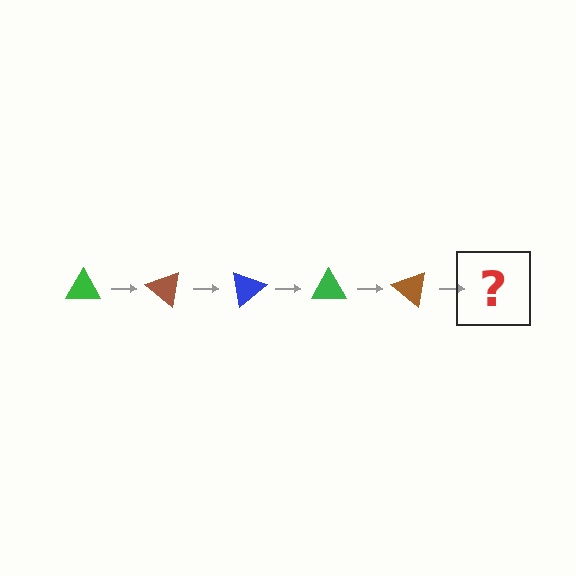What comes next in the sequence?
The next element should be a blue triangle, rotated 200 degrees from the start.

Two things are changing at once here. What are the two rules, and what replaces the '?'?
The two rules are that it rotates 40 degrees each step and the color cycles through green, brown, and blue. The '?' should be a blue triangle, rotated 200 degrees from the start.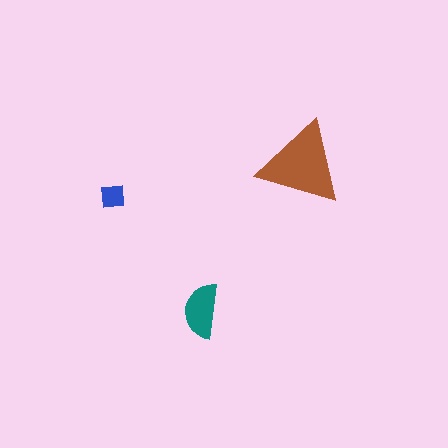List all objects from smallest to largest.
The blue square, the teal semicircle, the brown triangle.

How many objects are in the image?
There are 3 objects in the image.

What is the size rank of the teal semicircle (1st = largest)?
2nd.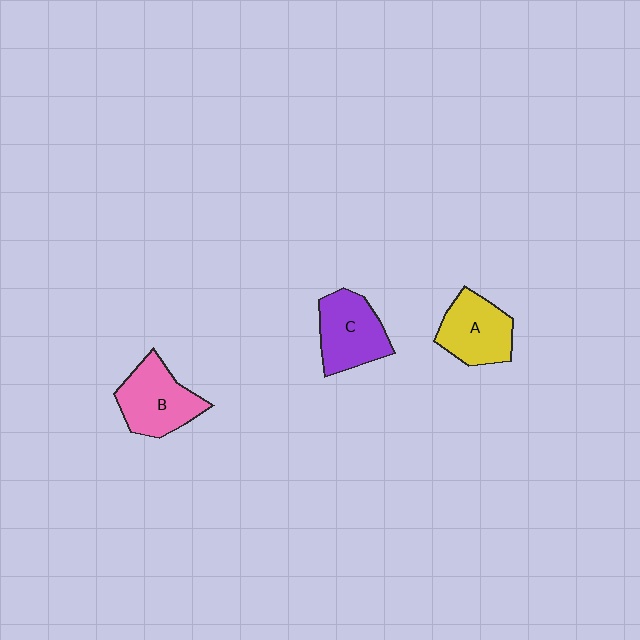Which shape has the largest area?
Shape B (pink).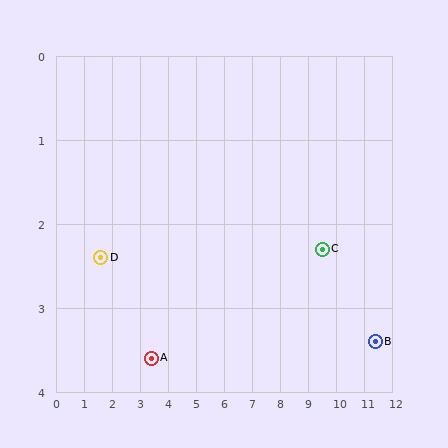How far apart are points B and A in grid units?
Points B and A are about 8.0 grid units apart.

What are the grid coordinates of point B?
Point B is at approximately (11.4, 3.4).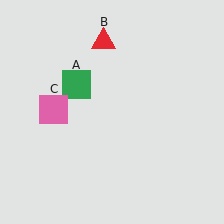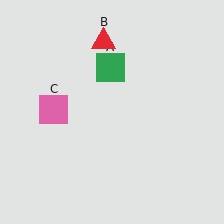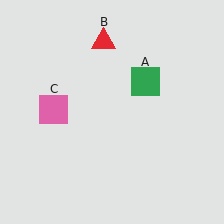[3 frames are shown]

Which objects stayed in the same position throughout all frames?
Red triangle (object B) and pink square (object C) remained stationary.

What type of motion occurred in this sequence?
The green square (object A) rotated clockwise around the center of the scene.